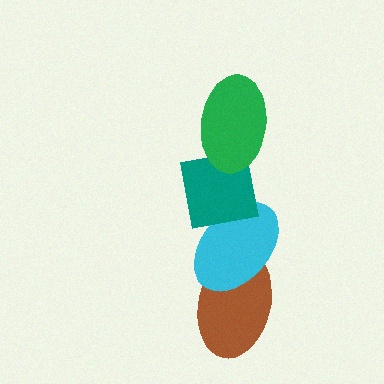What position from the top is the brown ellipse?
The brown ellipse is 4th from the top.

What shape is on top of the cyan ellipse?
The teal square is on top of the cyan ellipse.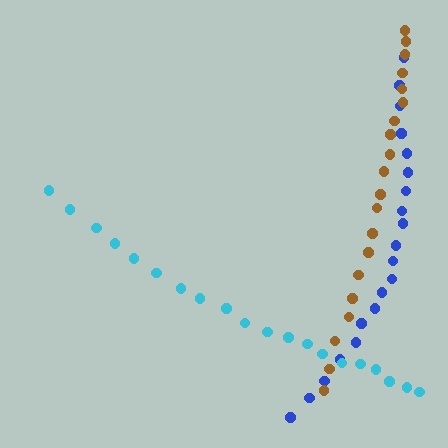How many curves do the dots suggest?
There are 3 distinct paths.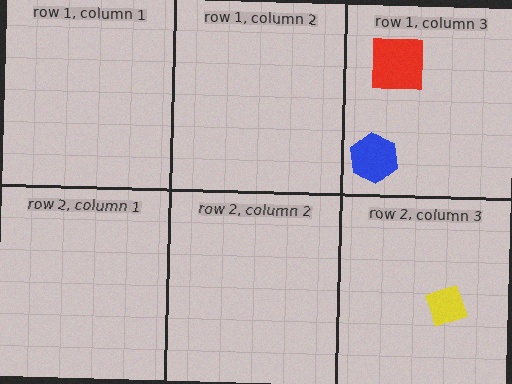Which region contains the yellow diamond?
The row 2, column 3 region.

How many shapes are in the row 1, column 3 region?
2.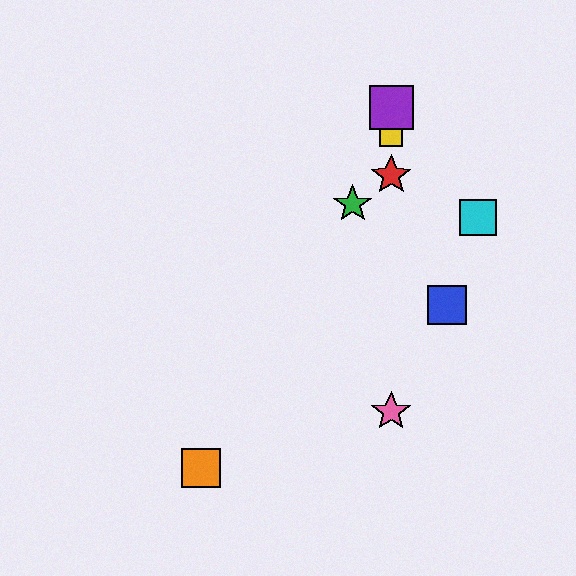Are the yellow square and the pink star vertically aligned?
Yes, both are at x≈391.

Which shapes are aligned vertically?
The red star, the yellow square, the purple square, the pink star are aligned vertically.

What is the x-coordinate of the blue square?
The blue square is at x≈447.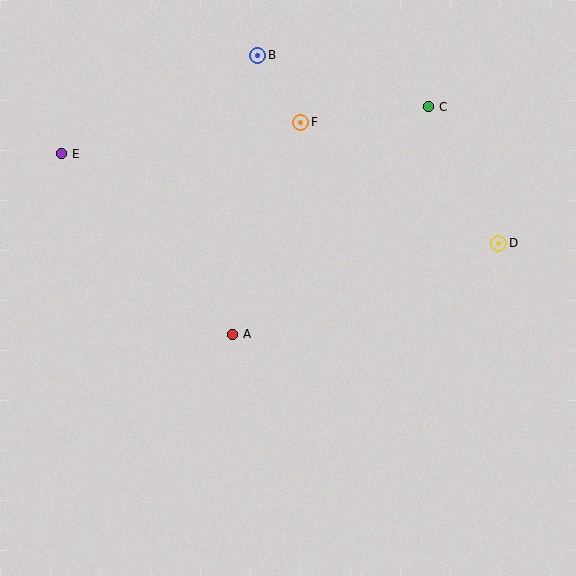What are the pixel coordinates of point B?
Point B is at (258, 55).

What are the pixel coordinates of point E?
Point E is at (62, 154).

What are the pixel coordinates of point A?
Point A is at (233, 334).